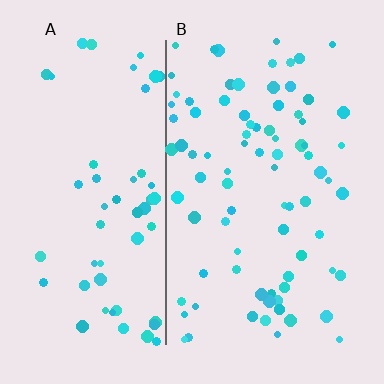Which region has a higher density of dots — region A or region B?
B (the right).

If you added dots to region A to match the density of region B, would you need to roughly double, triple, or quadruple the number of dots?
Approximately double.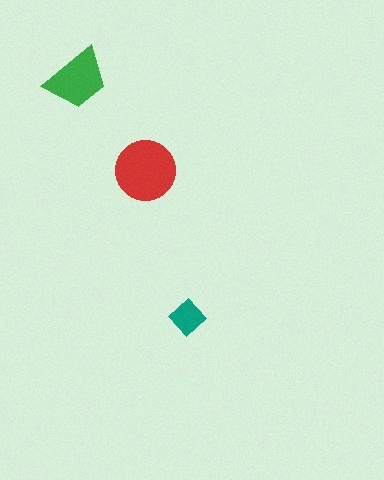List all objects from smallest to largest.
The teal diamond, the green trapezoid, the red circle.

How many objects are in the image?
There are 3 objects in the image.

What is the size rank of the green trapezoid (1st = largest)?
2nd.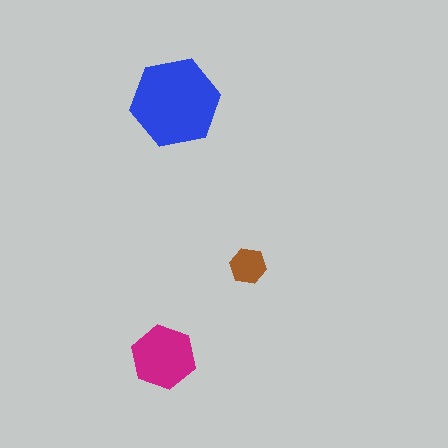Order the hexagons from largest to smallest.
the blue one, the magenta one, the brown one.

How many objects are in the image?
There are 3 objects in the image.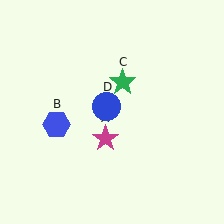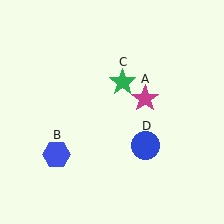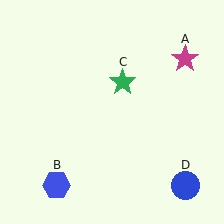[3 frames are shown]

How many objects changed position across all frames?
3 objects changed position: magenta star (object A), blue hexagon (object B), blue circle (object D).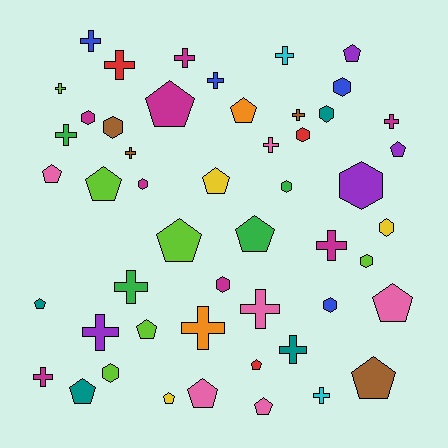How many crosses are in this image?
There are 19 crosses.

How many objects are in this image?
There are 50 objects.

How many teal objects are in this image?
There are 4 teal objects.